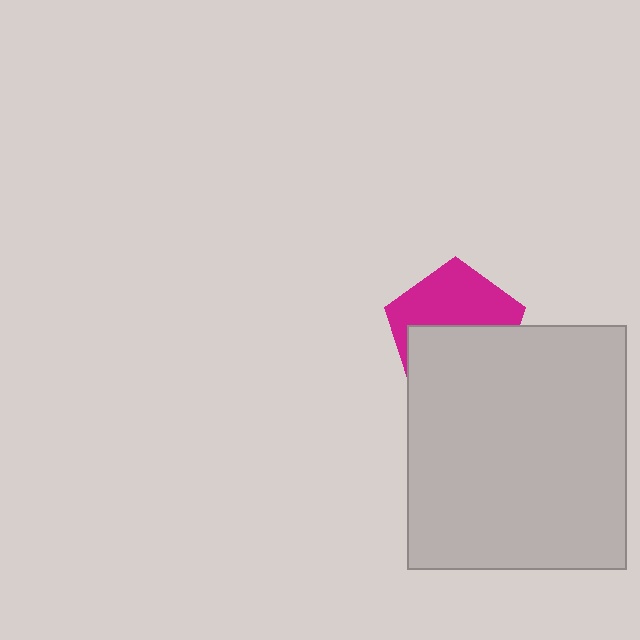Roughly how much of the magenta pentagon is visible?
About half of it is visible (roughly 49%).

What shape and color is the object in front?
The object in front is a light gray rectangle.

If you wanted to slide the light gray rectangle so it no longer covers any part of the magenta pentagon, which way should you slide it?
Slide it down — that is the most direct way to separate the two shapes.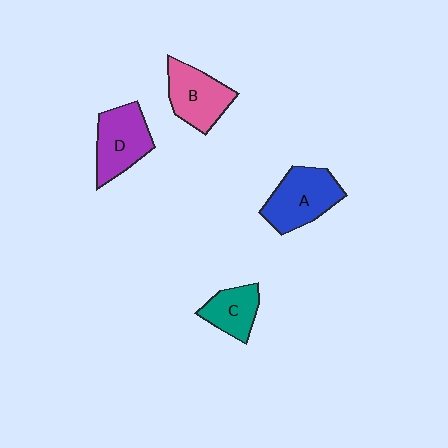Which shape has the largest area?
Shape A (blue).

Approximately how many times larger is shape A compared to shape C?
Approximately 1.6 times.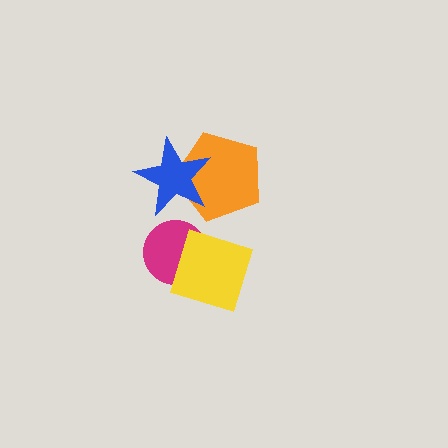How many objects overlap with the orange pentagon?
1 object overlaps with the orange pentagon.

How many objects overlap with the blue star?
1 object overlaps with the blue star.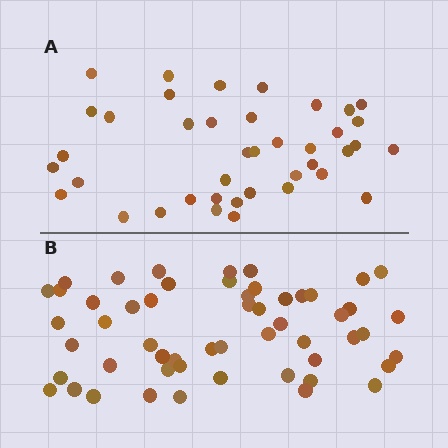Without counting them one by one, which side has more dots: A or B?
Region B (the bottom region) has more dots.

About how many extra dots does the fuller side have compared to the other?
Region B has approximately 15 more dots than region A.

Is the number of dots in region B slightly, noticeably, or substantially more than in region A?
Region B has noticeably more, but not dramatically so. The ratio is roughly 1.4 to 1.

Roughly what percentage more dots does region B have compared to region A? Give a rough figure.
About 35% more.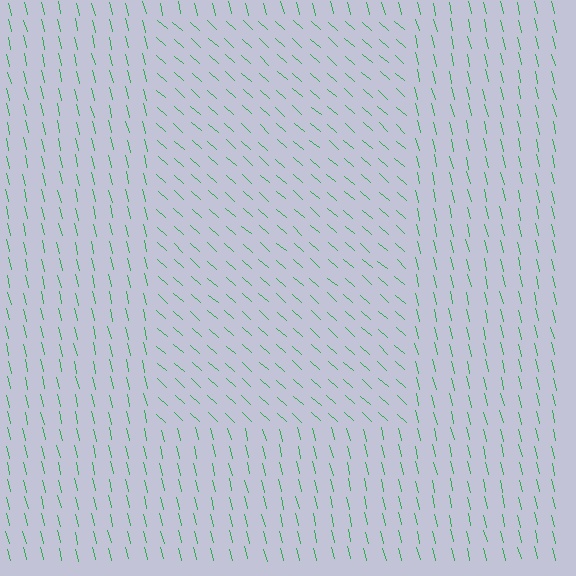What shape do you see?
I see a rectangle.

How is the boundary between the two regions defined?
The boundary is defined purely by a change in line orientation (approximately 35 degrees difference). All lines are the same color and thickness.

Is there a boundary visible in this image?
Yes, there is a texture boundary formed by a change in line orientation.